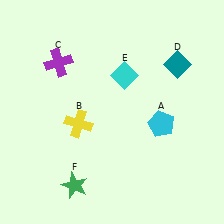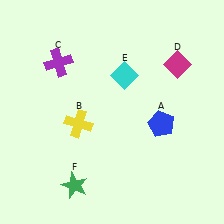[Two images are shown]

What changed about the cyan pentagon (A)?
In Image 1, A is cyan. In Image 2, it changed to blue.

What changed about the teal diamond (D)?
In Image 1, D is teal. In Image 2, it changed to magenta.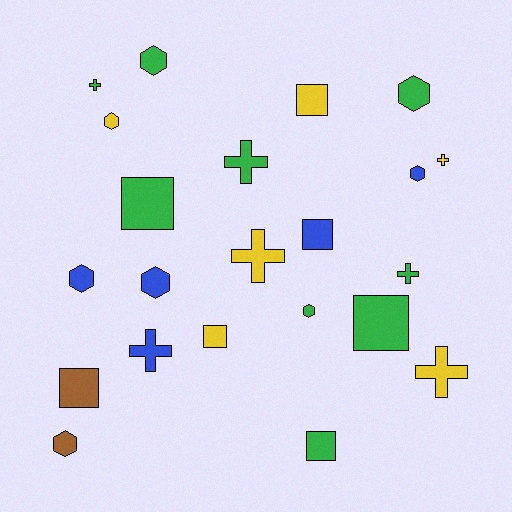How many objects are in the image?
There are 22 objects.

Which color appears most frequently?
Green, with 9 objects.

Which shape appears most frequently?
Hexagon, with 8 objects.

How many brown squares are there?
There is 1 brown square.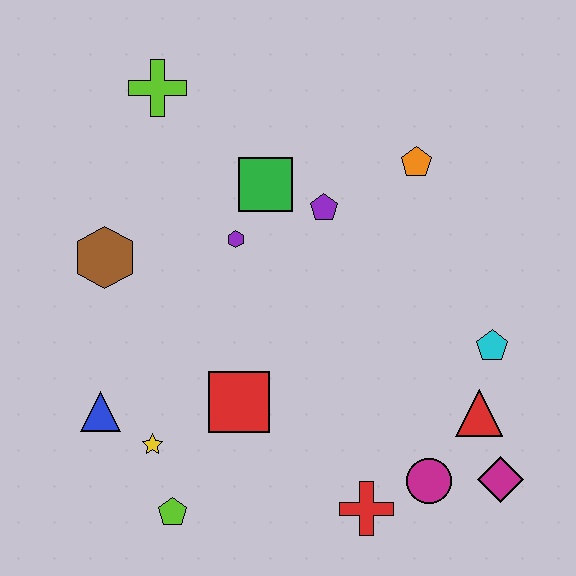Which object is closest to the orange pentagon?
The purple pentagon is closest to the orange pentagon.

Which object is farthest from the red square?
The lime cross is farthest from the red square.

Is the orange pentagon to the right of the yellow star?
Yes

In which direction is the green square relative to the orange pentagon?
The green square is to the left of the orange pentagon.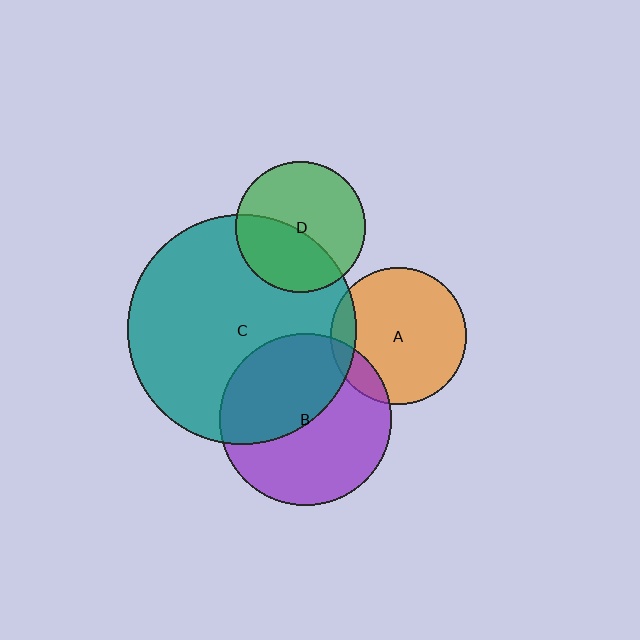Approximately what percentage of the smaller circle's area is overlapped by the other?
Approximately 10%.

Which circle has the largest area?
Circle C (teal).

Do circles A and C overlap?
Yes.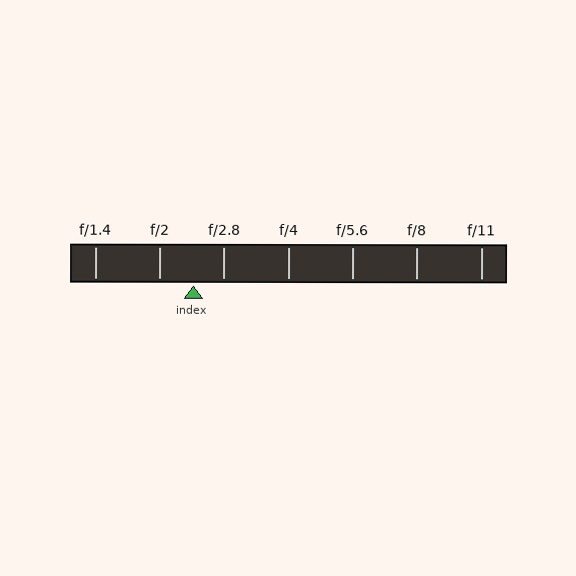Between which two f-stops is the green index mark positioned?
The index mark is between f/2 and f/2.8.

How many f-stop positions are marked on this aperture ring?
There are 7 f-stop positions marked.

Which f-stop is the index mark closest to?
The index mark is closest to f/2.8.